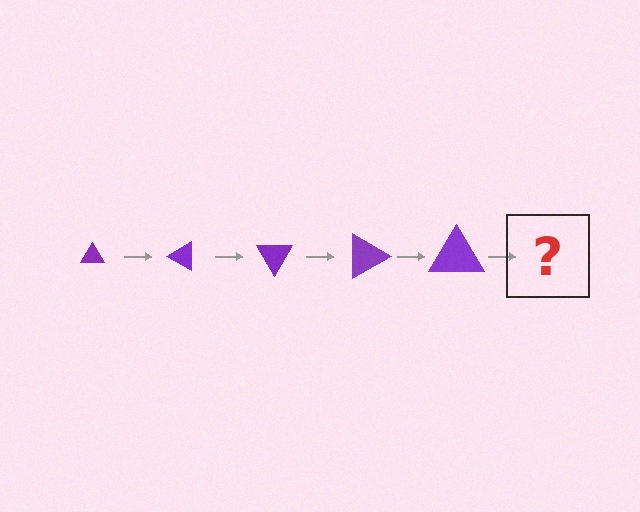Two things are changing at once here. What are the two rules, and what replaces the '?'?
The two rules are that the triangle grows larger each step and it rotates 30 degrees each step. The '?' should be a triangle, larger than the previous one and rotated 150 degrees from the start.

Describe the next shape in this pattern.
It should be a triangle, larger than the previous one and rotated 150 degrees from the start.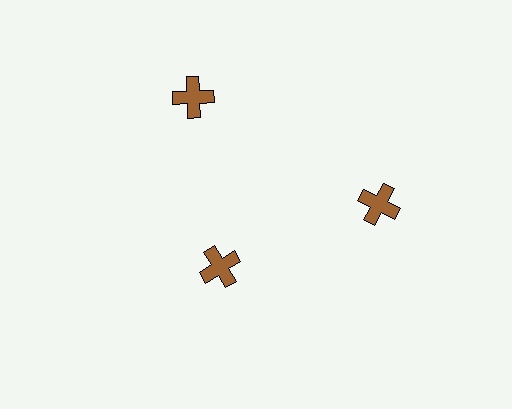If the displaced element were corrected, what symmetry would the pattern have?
It would have 3-fold rotational symmetry — the pattern would map onto itself every 120 degrees.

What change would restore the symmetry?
The symmetry would be restored by moving it outward, back onto the ring so that all 3 crosses sit at equal angles and equal distance from the center.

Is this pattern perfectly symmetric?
No. The 3 brown crosses are arranged in a ring, but one element near the 7 o'clock position is pulled inward toward the center, breaking the 3-fold rotational symmetry.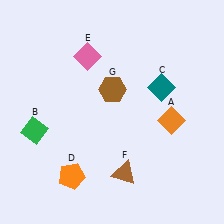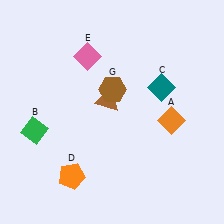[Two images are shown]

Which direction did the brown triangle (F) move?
The brown triangle (F) moved up.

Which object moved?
The brown triangle (F) moved up.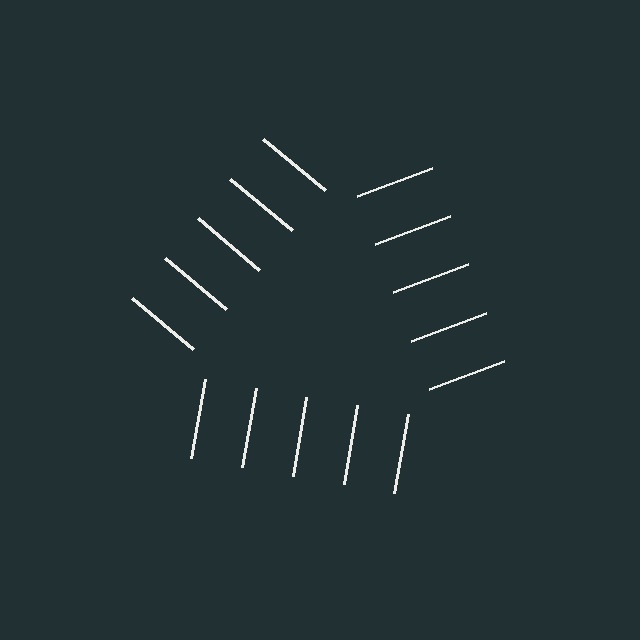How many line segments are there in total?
15 — 5 along each of the 3 edges.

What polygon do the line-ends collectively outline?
An illusory triangle — the line segments terminate on its edges but no continuous stroke is drawn.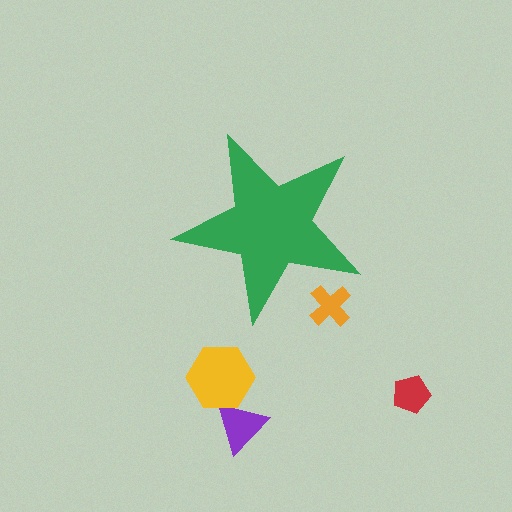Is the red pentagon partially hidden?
No, the red pentagon is fully visible.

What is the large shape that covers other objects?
A green star.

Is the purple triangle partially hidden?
No, the purple triangle is fully visible.